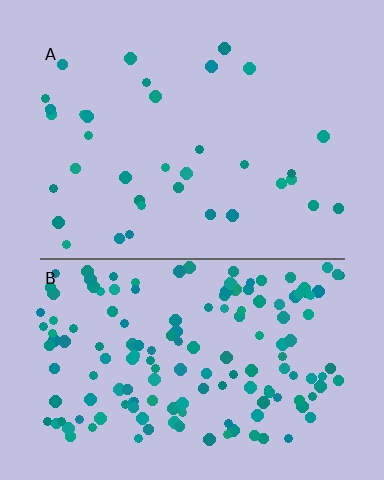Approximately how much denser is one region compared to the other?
Approximately 4.4× — region B over region A.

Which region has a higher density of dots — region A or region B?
B (the bottom).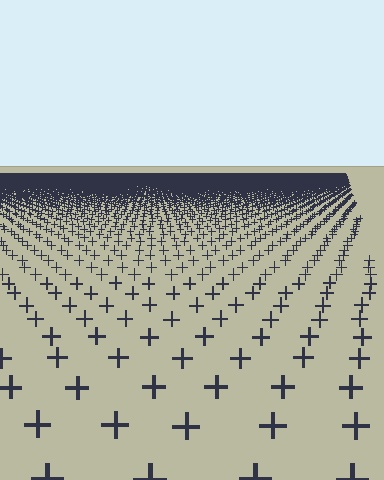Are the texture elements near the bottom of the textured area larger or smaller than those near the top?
Larger. Near the bottom, elements are closer to the viewer and appear at a bigger on-screen size.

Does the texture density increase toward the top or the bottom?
Density increases toward the top.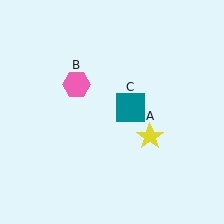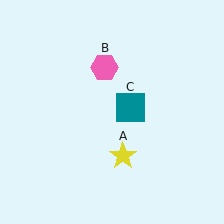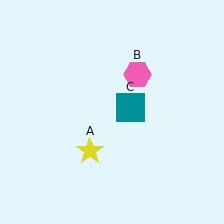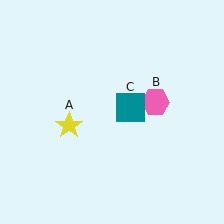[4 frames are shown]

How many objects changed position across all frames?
2 objects changed position: yellow star (object A), pink hexagon (object B).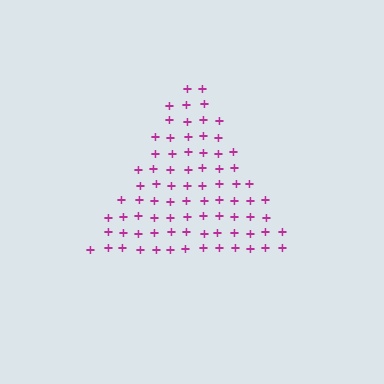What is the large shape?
The large shape is a triangle.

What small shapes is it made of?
It is made of small plus signs.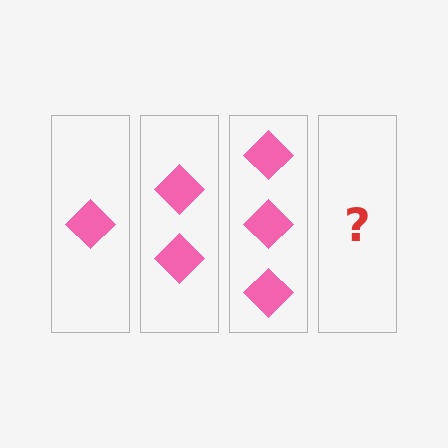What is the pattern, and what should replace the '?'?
The pattern is that each step adds one more diamond. The '?' should be 4 diamonds.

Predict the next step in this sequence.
The next step is 4 diamonds.